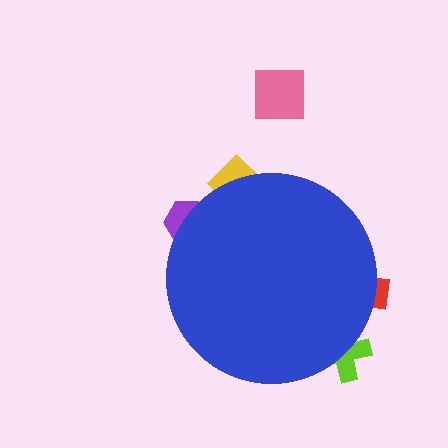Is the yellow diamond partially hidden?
Yes, the yellow diamond is partially hidden behind the blue circle.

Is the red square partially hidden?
Yes, the red square is partially hidden behind the blue circle.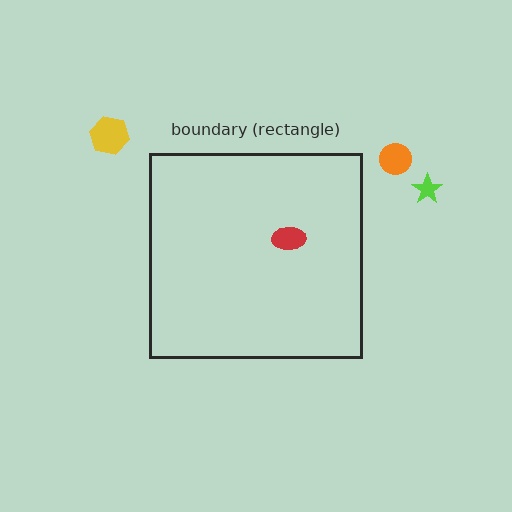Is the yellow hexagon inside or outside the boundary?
Outside.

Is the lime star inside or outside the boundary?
Outside.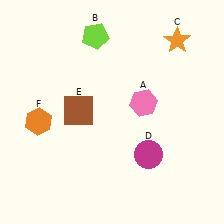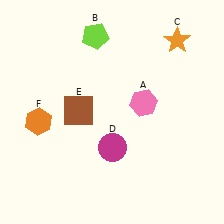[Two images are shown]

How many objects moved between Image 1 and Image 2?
1 object moved between the two images.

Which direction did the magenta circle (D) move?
The magenta circle (D) moved left.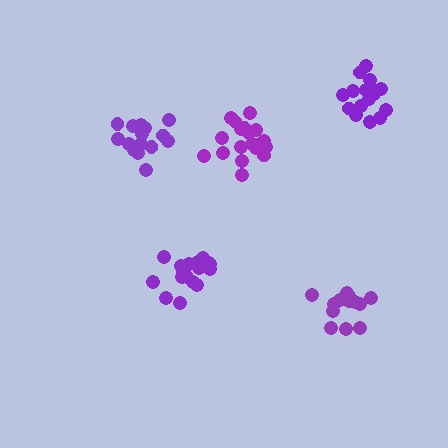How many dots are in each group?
Group 1: 17 dots, Group 2: 15 dots, Group 3: 19 dots, Group 4: 16 dots, Group 5: 14 dots (81 total).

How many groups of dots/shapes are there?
There are 5 groups.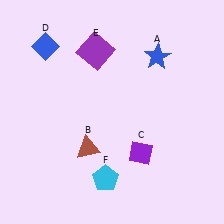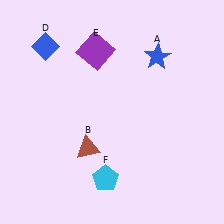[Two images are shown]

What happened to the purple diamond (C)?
The purple diamond (C) was removed in Image 2. It was in the bottom-right area of Image 1.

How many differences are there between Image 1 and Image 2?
There is 1 difference between the two images.